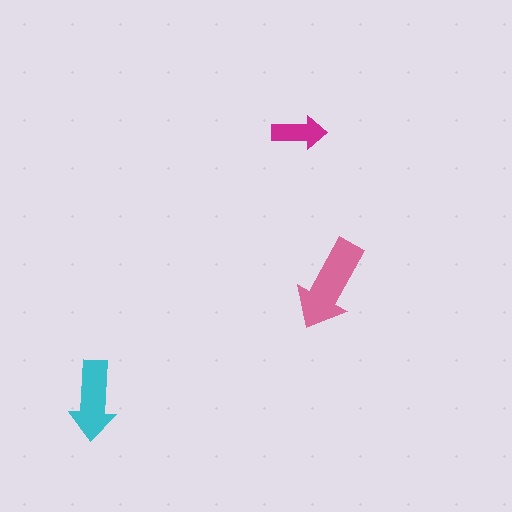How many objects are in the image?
There are 3 objects in the image.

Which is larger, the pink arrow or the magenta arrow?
The pink one.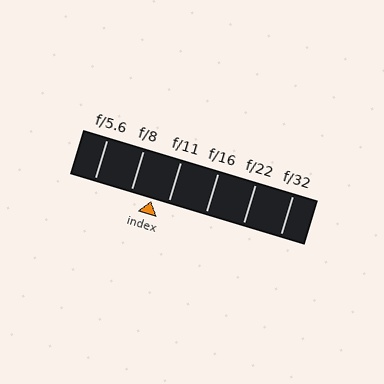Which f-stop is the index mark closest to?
The index mark is closest to f/11.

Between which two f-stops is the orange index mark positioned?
The index mark is between f/8 and f/11.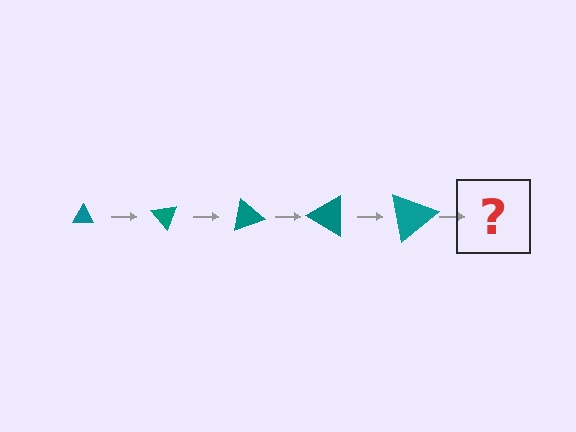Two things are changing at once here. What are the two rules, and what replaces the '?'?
The two rules are that the triangle grows larger each step and it rotates 50 degrees each step. The '?' should be a triangle, larger than the previous one and rotated 250 degrees from the start.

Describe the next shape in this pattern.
It should be a triangle, larger than the previous one and rotated 250 degrees from the start.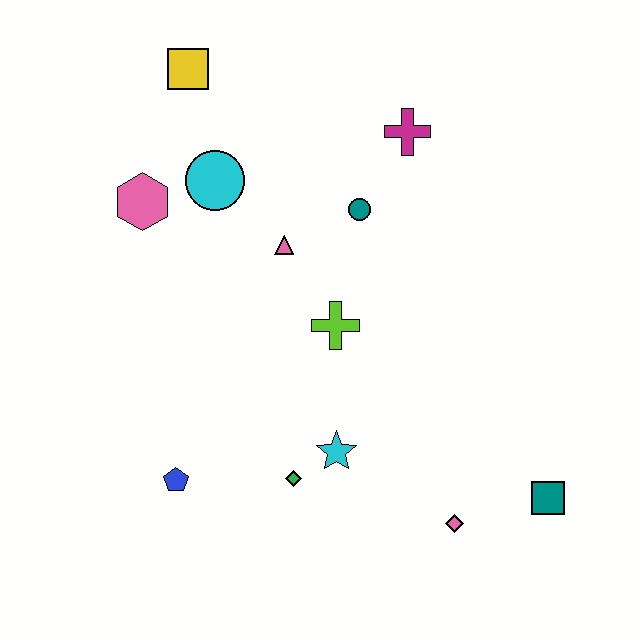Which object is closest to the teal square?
The pink diamond is closest to the teal square.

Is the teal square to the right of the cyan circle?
Yes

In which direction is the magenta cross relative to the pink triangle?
The magenta cross is to the right of the pink triangle.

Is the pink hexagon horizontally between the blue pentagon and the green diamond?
No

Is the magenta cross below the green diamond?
No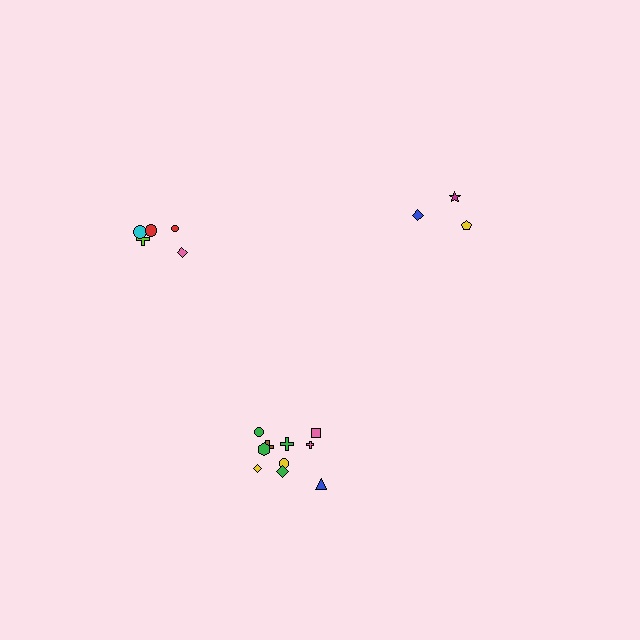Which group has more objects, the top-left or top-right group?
The top-left group.